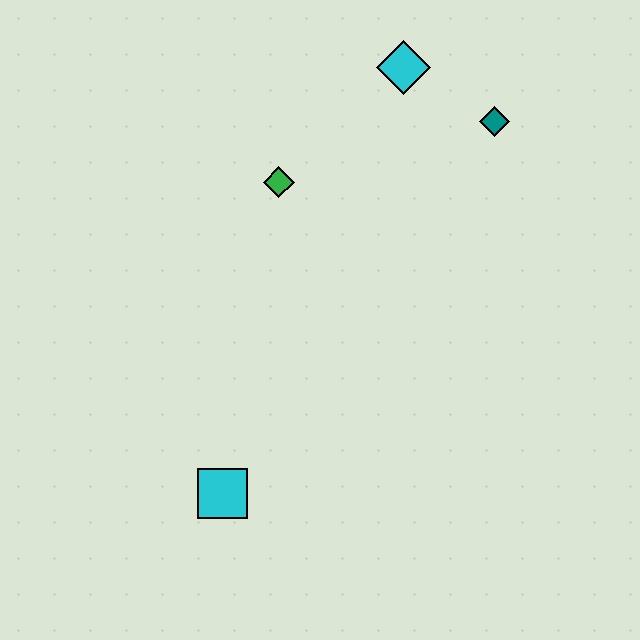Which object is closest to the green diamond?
The cyan diamond is closest to the green diamond.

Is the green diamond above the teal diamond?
No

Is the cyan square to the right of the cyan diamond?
No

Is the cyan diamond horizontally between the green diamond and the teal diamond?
Yes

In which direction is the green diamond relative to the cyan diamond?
The green diamond is to the left of the cyan diamond.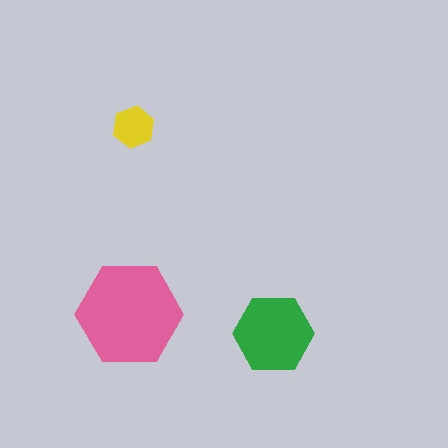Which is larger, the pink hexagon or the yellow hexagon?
The pink one.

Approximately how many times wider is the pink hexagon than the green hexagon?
About 1.5 times wider.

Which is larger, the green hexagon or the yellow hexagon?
The green one.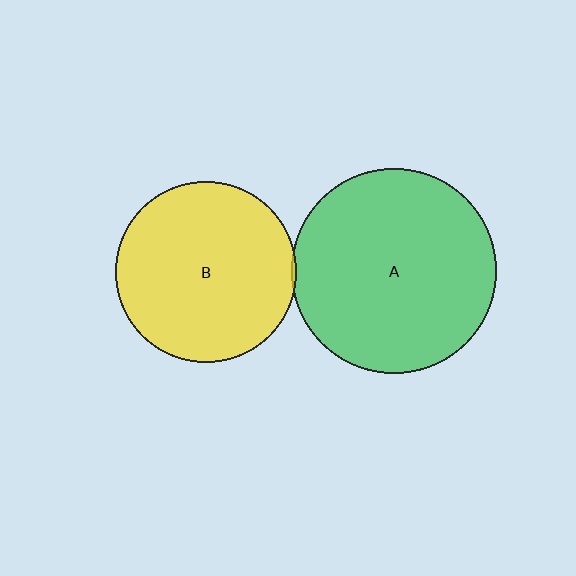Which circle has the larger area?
Circle A (green).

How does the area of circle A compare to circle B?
Approximately 1.3 times.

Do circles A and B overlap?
Yes.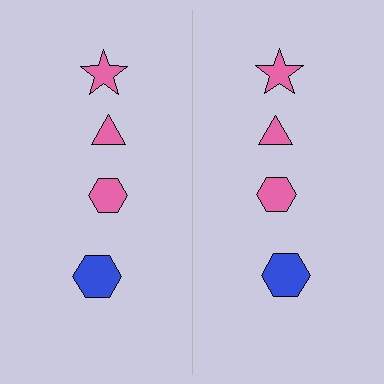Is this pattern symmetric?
Yes, this pattern has bilateral (reflection) symmetry.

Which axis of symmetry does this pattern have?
The pattern has a vertical axis of symmetry running through the center of the image.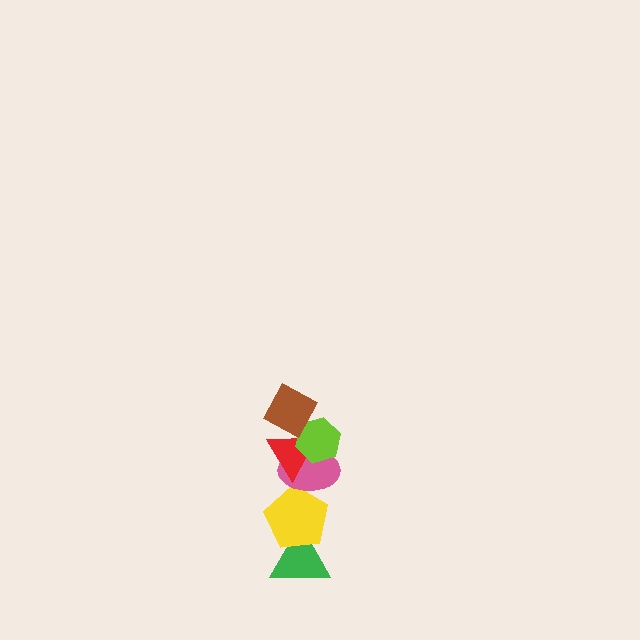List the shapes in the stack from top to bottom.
From top to bottom: the brown square, the lime hexagon, the red triangle, the pink ellipse, the yellow pentagon, the green triangle.